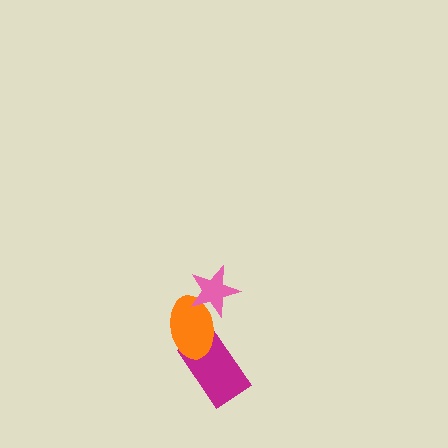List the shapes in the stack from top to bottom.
From top to bottom: the pink star, the orange ellipse, the magenta rectangle.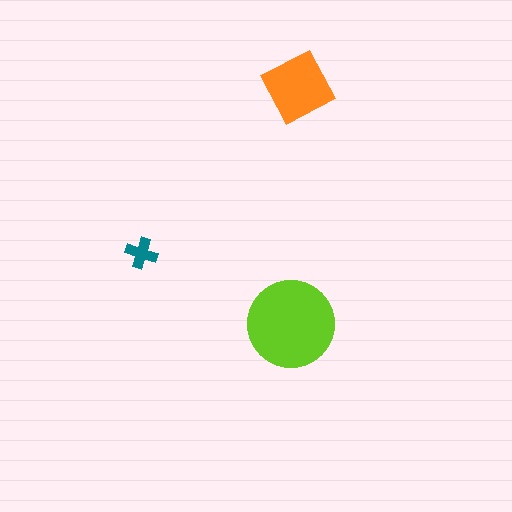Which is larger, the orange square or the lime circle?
The lime circle.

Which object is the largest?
The lime circle.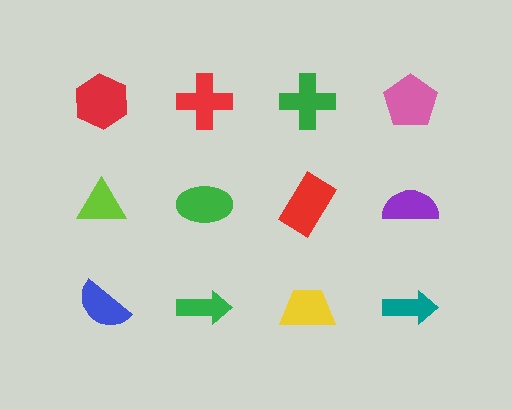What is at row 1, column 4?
A pink pentagon.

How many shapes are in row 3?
4 shapes.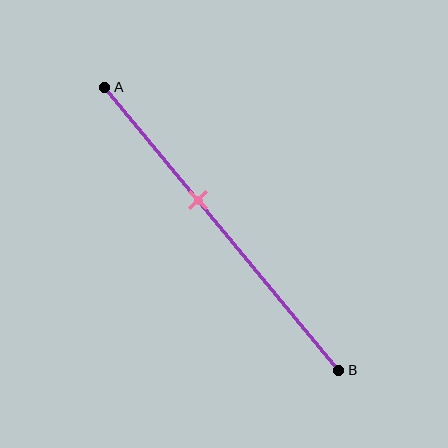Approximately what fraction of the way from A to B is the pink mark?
The pink mark is approximately 40% of the way from A to B.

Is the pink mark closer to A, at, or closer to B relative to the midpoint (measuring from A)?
The pink mark is closer to point A than the midpoint of segment AB.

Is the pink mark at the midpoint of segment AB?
No, the mark is at about 40% from A, not at the 50% midpoint.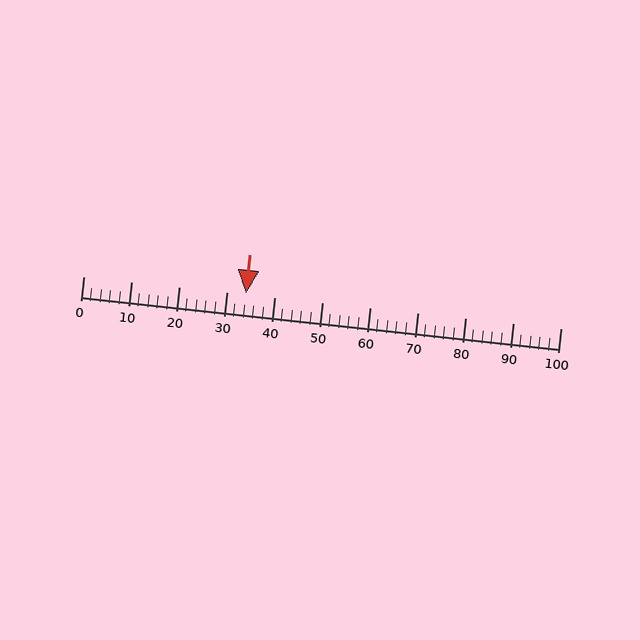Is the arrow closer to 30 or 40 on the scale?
The arrow is closer to 30.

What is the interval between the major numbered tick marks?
The major tick marks are spaced 10 units apart.